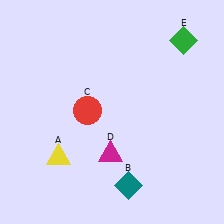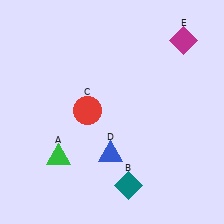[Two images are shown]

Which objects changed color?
A changed from yellow to green. D changed from magenta to blue. E changed from green to magenta.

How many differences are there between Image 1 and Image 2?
There are 3 differences between the two images.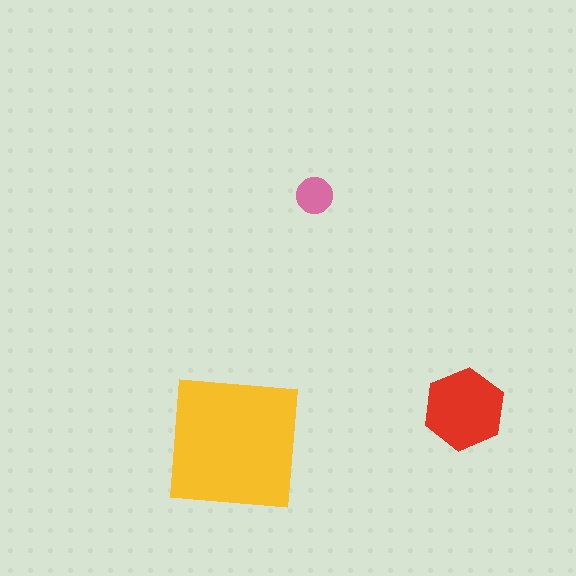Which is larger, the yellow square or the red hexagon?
The yellow square.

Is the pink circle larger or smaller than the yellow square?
Smaller.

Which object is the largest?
The yellow square.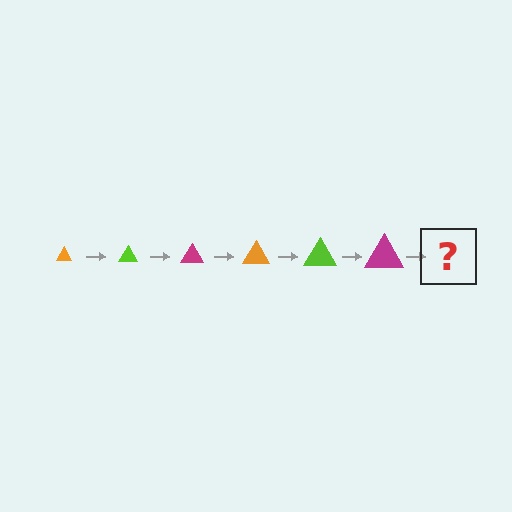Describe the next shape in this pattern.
It should be an orange triangle, larger than the previous one.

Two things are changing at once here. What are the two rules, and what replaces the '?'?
The two rules are that the triangle grows larger each step and the color cycles through orange, lime, and magenta. The '?' should be an orange triangle, larger than the previous one.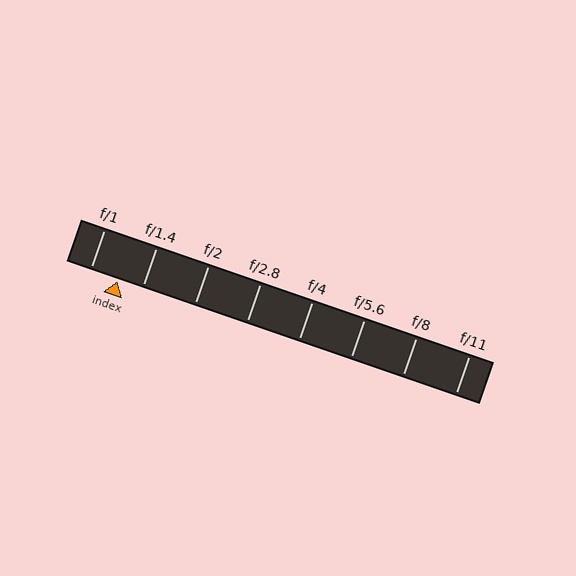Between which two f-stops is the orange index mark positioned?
The index mark is between f/1 and f/1.4.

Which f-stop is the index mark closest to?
The index mark is closest to f/1.4.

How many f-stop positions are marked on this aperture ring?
There are 8 f-stop positions marked.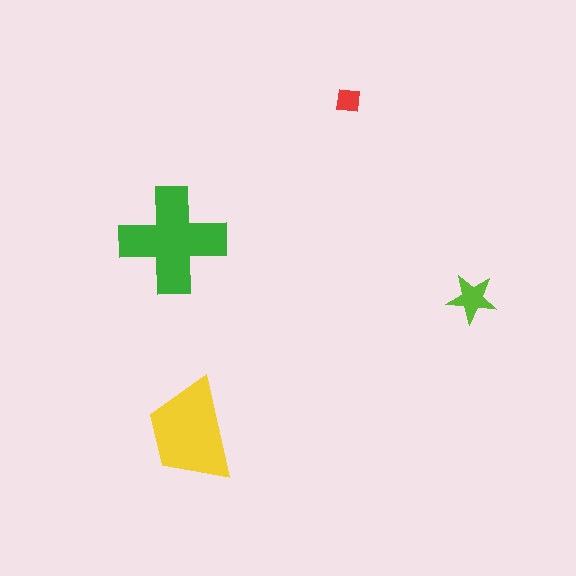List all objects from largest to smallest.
The green cross, the yellow trapezoid, the lime star, the red square.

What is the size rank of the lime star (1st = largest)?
3rd.